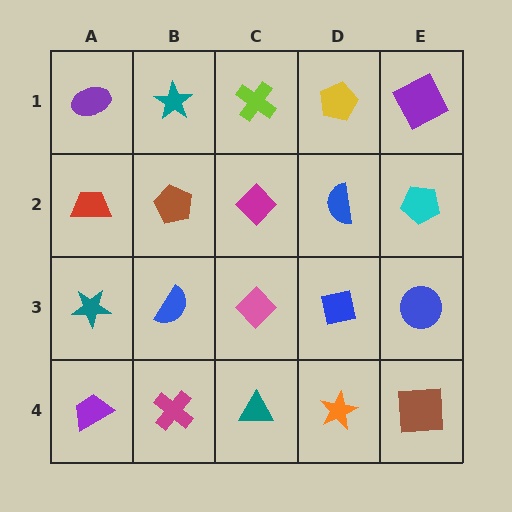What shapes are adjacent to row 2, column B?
A teal star (row 1, column B), a blue semicircle (row 3, column B), a red trapezoid (row 2, column A), a magenta diamond (row 2, column C).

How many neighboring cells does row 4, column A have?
2.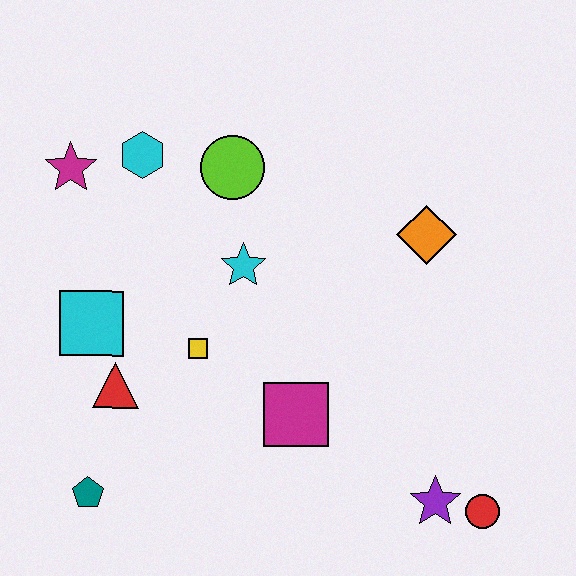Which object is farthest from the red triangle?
The red circle is farthest from the red triangle.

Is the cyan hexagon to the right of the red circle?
No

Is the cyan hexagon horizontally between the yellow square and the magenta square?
No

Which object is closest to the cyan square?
The red triangle is closest to the cyan square.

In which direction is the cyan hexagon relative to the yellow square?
The cyan hexagon is above the yellow square.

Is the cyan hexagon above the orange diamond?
Yes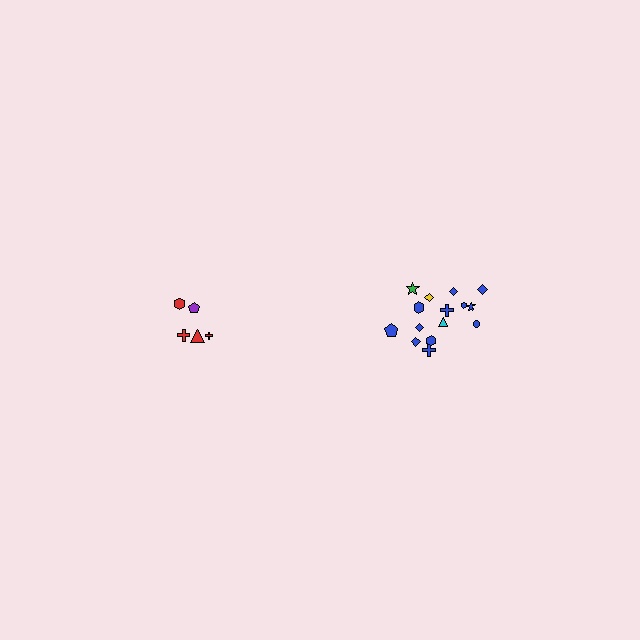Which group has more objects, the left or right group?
The right group.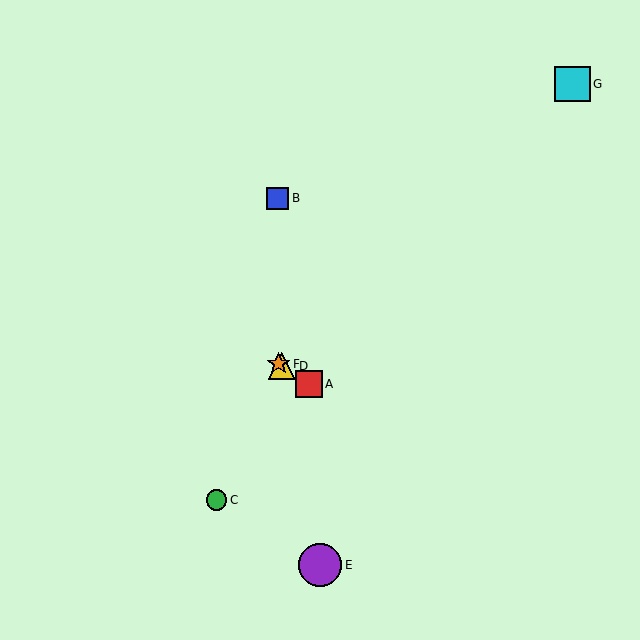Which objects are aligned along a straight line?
Objects A, D, F are aligned along a straight line.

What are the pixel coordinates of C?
Object C is at (216, 500).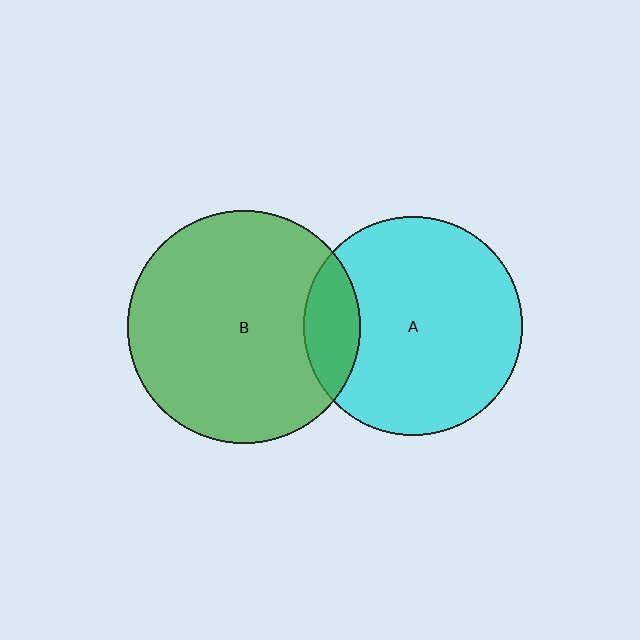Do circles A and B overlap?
Yes.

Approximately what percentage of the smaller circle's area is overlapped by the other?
Approximately 15%.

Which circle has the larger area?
Circle B (green).